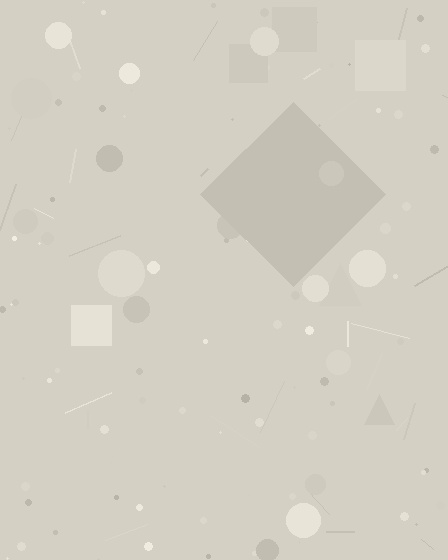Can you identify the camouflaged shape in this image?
The camouflaged shape is a diamond.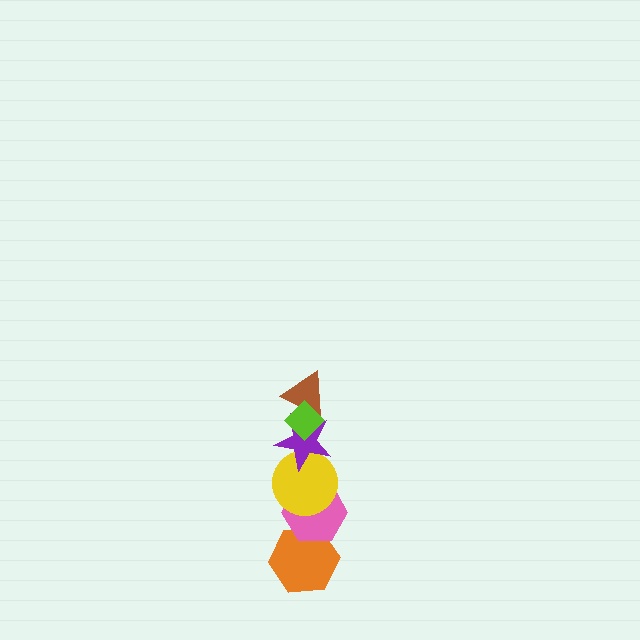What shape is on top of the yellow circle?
The purple star is on top of the yellow circle.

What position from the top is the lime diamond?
The lime diamond is 1st from the top.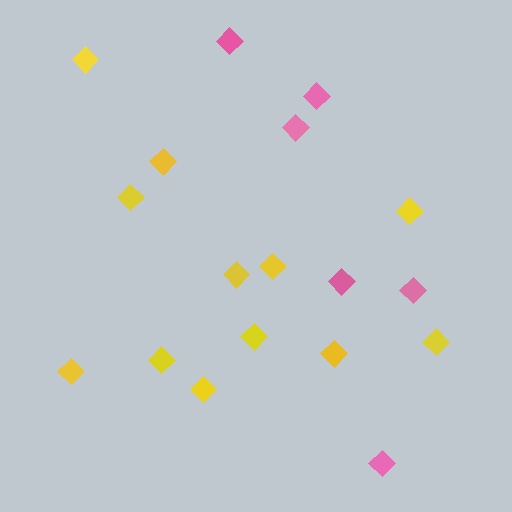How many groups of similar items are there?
There are 2 groups: one group of pink diamonds (6) and one group of yellow diamonds (12).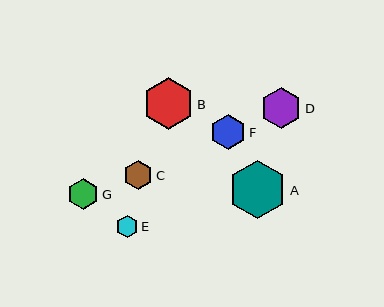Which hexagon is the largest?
Hexagon A is the largest with a size of approximately 58 pixels.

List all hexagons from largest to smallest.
From largest to smallest: A, B, D, F, G, C, E.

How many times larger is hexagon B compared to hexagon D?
Hexagon B is approximately 1.3 times the size of hexagon D.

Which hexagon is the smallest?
Hexagon E is the smallest with a size of approximately 22 pixels.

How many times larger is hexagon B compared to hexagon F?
Hexagon B is approximately 1.4 times the size of hexagon F.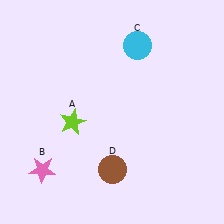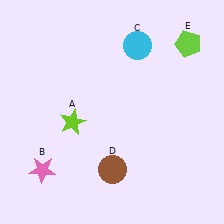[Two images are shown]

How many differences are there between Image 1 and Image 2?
There is 1 difference between the two images.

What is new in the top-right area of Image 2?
A lime pentagon (E) was added in the top-right area of Image 2.